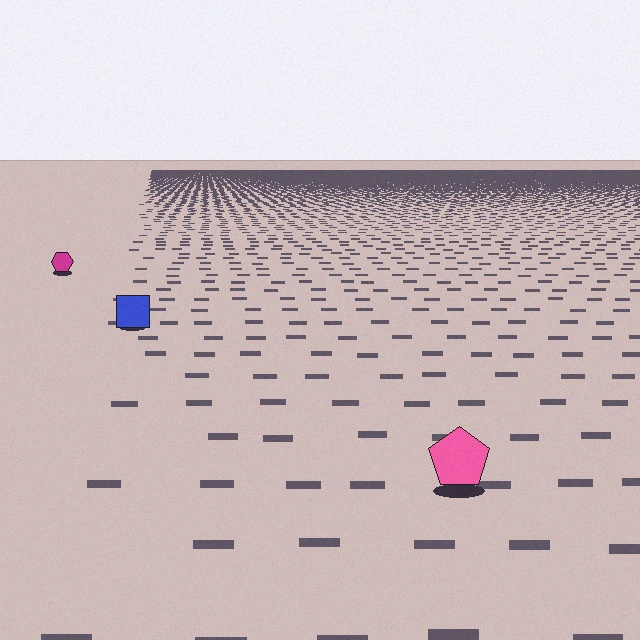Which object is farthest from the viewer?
The magenta hexagon is farthest from the viewer. It appears smaller and the ground texture around it is denser.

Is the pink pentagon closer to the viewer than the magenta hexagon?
Yes. The pink pentagon is closer — you can tell from the texture gradient: the ground texture is coarser near it.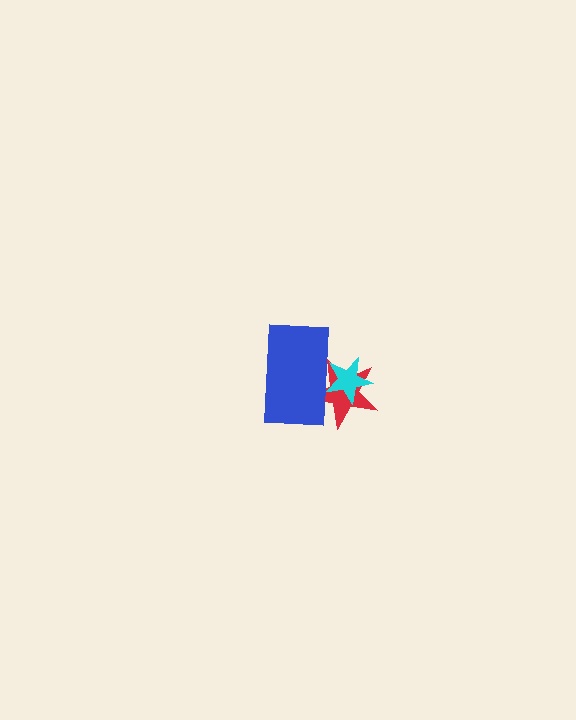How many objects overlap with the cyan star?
2 objects overlap with the cyan star.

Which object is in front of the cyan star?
The blue rectangle is in front of the cyan star.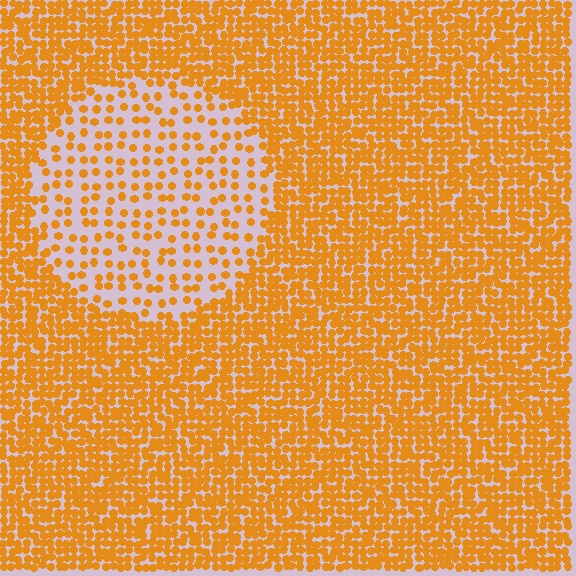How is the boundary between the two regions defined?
The boundary is defined by a change in element density (approximately 2.7x ratio). All elements are the same color, size, and shape.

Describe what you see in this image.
The image contains small orange elements arranged at two different densities. A circle-shaped region is visible where the elements are less densely packed than the surrounding area.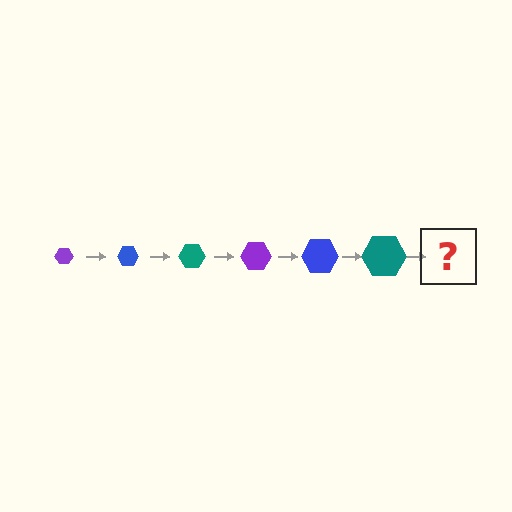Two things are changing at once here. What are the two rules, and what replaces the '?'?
The two rules are that the hexagon grows larger each step and the color cycles through purple, blue, and teal. The '?' should be a purple hexagon, larger than the previous one.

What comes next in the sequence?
The next element should be a purple hexagon, larger than the previous one.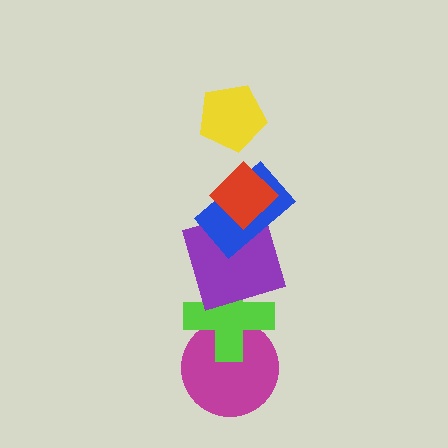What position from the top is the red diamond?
The red diamond is 2nd from the top.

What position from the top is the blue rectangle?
The blue rectangle is 3rd from the top.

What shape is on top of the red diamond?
The yellow pentagon is on top of the red diamond.